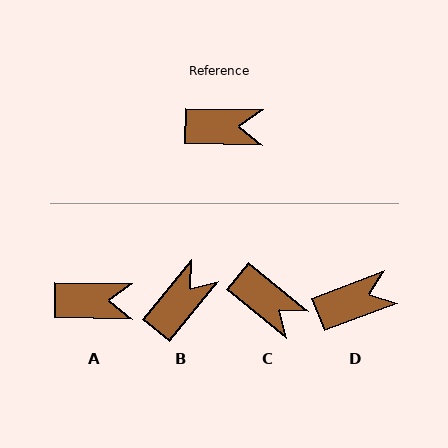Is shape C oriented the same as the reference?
No, it is off by about 38 degrees.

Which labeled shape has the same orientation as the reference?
A.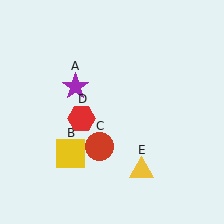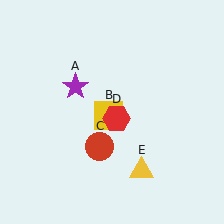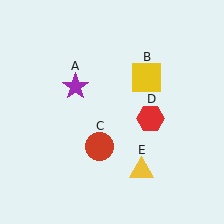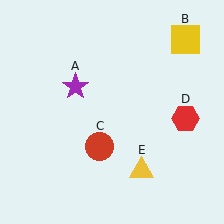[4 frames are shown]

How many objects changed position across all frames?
2 objects changed position: yellow square (object B), red hexagon (object D).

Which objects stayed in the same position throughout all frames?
Purple star (object A) and red circle (object C) and yellow triangle (object E) remained stationary.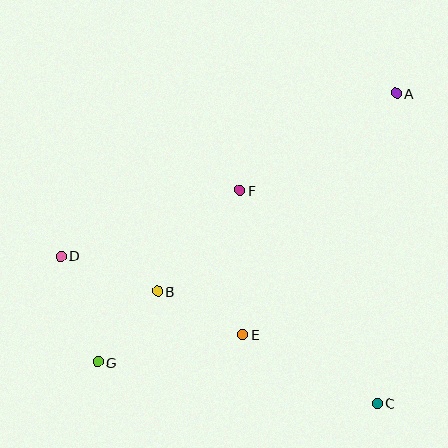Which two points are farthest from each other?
Points A and G are farthest from each other.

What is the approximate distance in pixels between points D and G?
The distance between D and G is approximately 113 pixels.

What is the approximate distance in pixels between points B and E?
The distance between B and E is approximately 95 pixels.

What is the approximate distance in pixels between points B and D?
The distance between B and D is approximately 103 pixels.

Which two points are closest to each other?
Points B and G are closest to each other.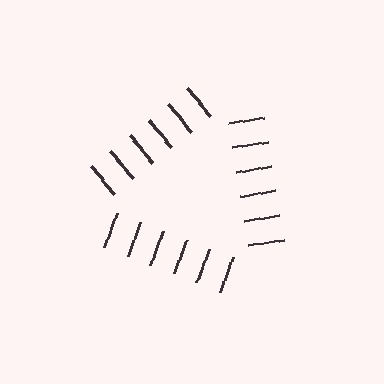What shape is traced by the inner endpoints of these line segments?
An illusory triangle — the line segments terminate on its edges but no continuous stroke is drawn.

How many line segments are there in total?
18 — 6 along each of the 3 edges.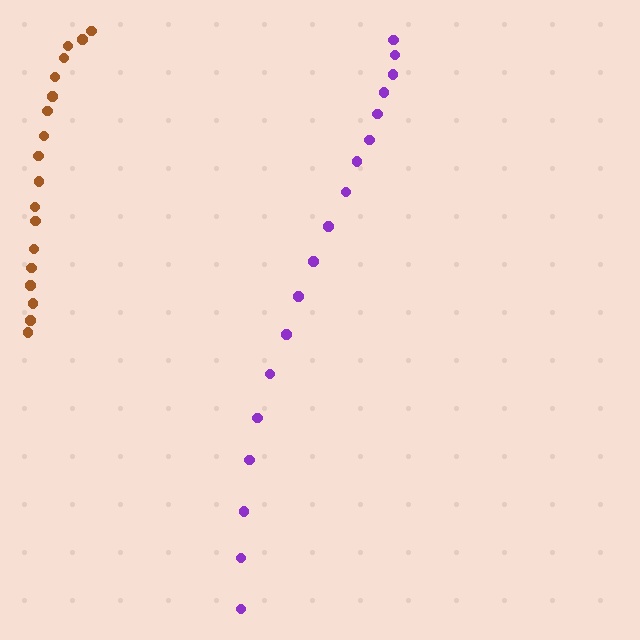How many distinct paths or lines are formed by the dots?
There are 2 distinct paths.